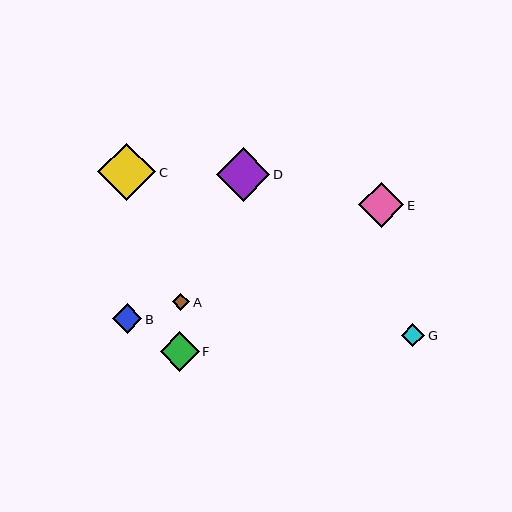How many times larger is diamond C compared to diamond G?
Diamond C is approximately 2.5 times the size of diamond G.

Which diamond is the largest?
Diamond C is the largest with a size of approximately 58 pixels.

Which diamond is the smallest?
Diamond A is the smallest with a size of approximately 17 pixels.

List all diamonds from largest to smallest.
From largest to smallest: C, D, E, F, B, G, A.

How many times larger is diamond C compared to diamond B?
Diamond C is approximately 1.9 times the size of diamond B.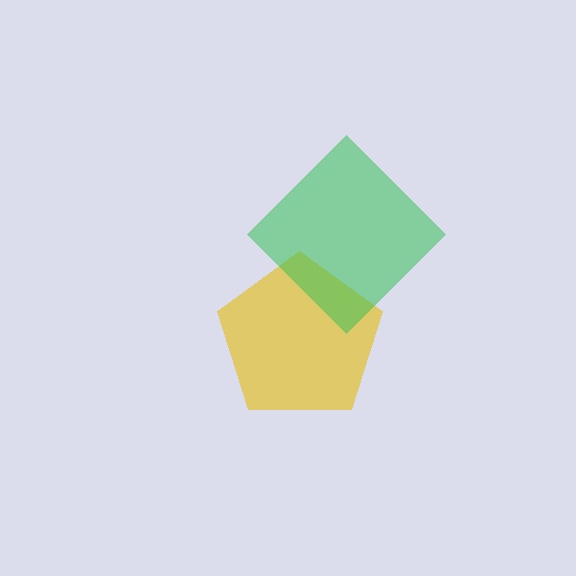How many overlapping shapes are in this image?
There are 2 overlapping shapes in the image.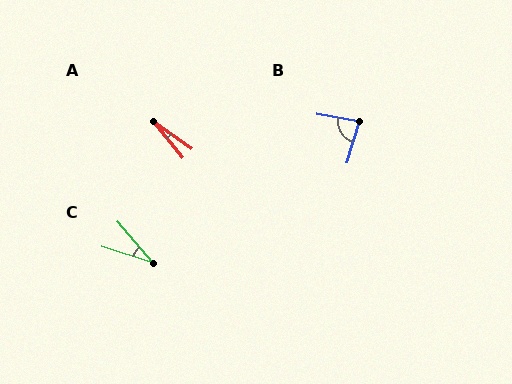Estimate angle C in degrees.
Approximately 32 degrees.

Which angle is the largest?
B, at approximately 84 degrees.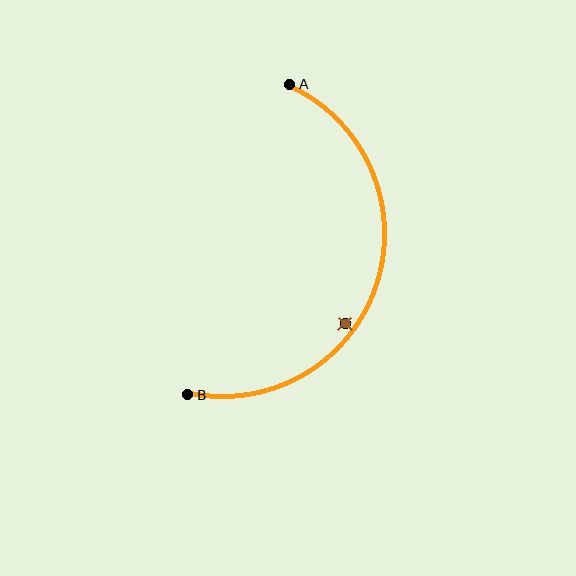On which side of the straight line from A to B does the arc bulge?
The arc bulges to the right of the straight line connecting A and B.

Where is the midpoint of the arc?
The arc midpoint is the point on the curve farthest from the straight line joining A and B. It sits to the right of that line.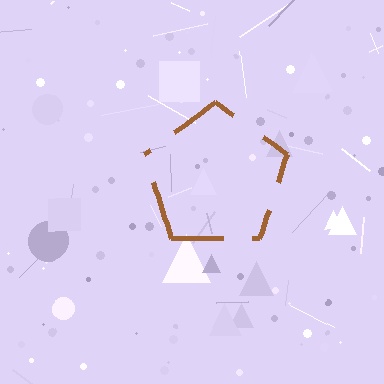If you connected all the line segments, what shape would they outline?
They would outline a pentagon.